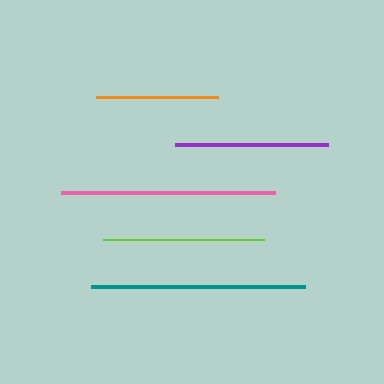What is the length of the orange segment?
The orange segment is approximately 122 pixels long.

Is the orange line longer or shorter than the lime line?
The lime line is longer than the orange line.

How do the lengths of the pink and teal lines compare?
The pink and teal lines are approximately the same length.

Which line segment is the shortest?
The orange line is the shortest at approximately 122 pixels.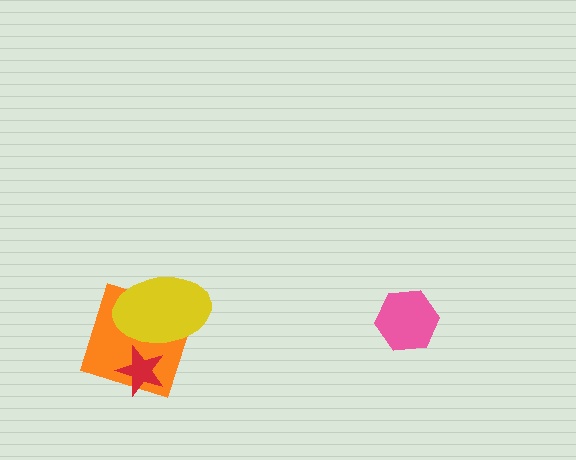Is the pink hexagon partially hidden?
No, no other shape covers it.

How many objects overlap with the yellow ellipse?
2 objects overlap with the yellow ellipse.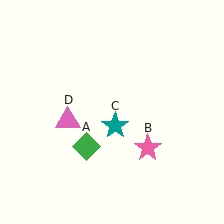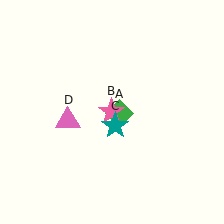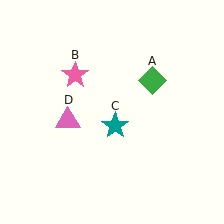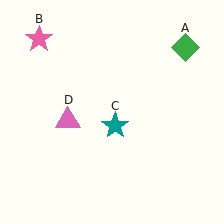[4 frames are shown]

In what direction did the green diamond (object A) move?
The green diamond (object A) moved up and to the right.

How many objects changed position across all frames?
2 objects changed position: green diamond (object A), pink star (object B).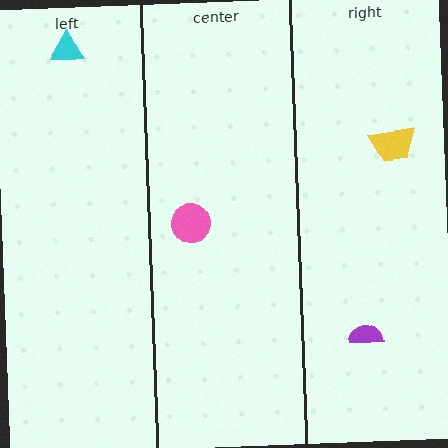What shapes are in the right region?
The yellow trapezoid, the purple semicircle.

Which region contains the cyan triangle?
The left region.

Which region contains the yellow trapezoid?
The right region.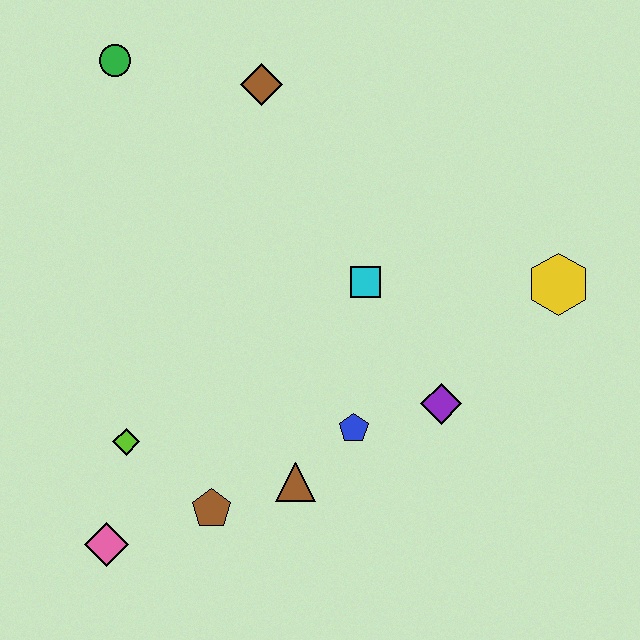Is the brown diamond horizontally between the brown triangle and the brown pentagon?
Yes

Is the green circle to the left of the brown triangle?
Yes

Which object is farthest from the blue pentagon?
The green circle is farthest from the blue pentagon.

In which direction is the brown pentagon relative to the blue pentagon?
The brown pentagon is to the left of the blue pentagon.